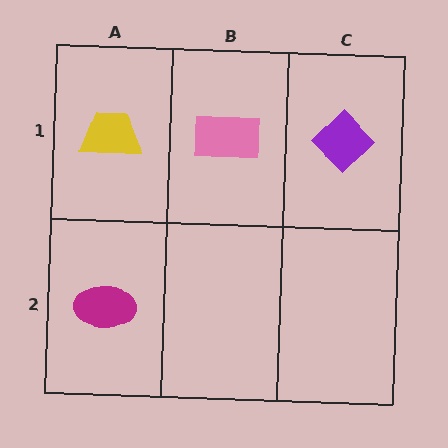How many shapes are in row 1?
3 shapes.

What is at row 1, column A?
A yellow trapezoid.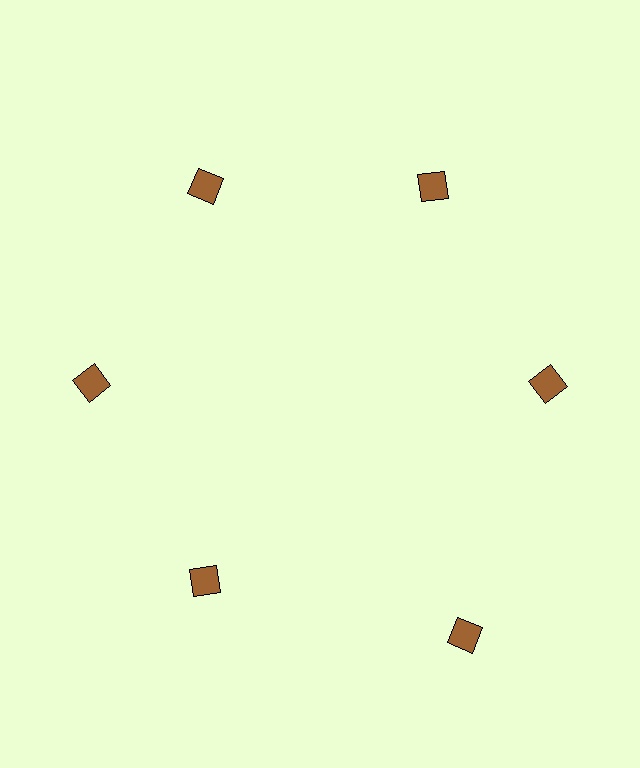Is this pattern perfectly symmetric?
No. The 6 brown squares are arranged in a ring, but one element near the 5 o'clock position is pushed outward from the center, breaking the 6-fold rotational symmetry.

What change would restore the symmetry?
The symmetry would be restored by moving it inward, back onto the ring so that all 6 squares sit at equal angles and equal distance from the center.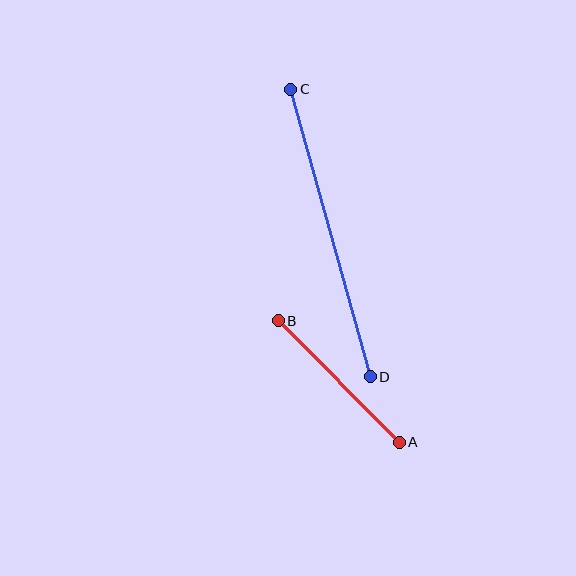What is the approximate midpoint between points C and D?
The midpoint is at approximately (331, 233) pixels.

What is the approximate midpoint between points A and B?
The midpoint is at approximately (339, 382) pixels.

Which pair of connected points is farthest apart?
Points C and D are farthest apart.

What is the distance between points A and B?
The distance is approximately 172 pixels.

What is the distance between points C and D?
The distance is approximately 298 pixels.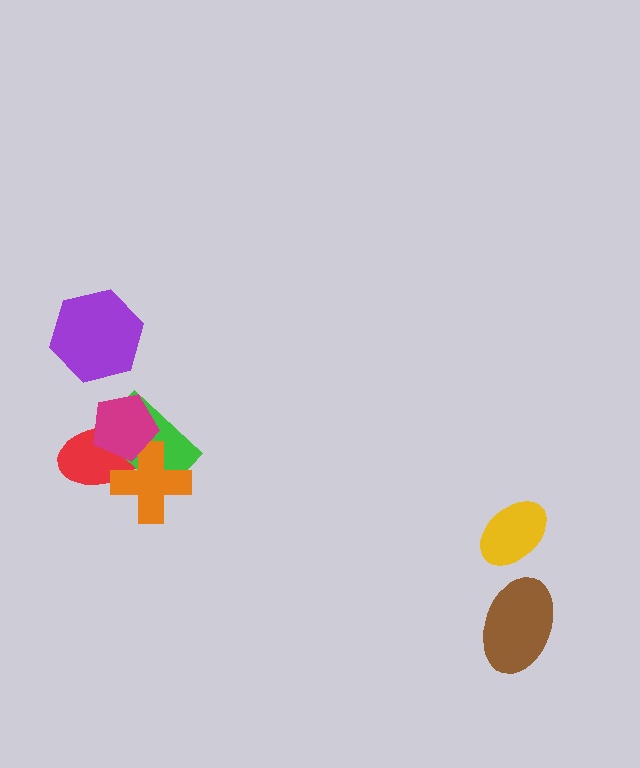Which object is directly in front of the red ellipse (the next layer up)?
The green rectangle is directly in front of the red ellipse.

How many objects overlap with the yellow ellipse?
0 objects overlap with the yellow ellipse.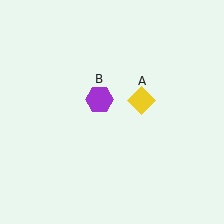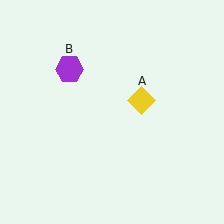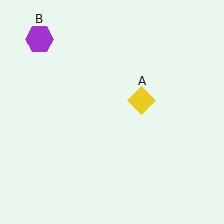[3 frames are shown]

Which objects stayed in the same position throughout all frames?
Yellow diamond (object A) remained stationary.